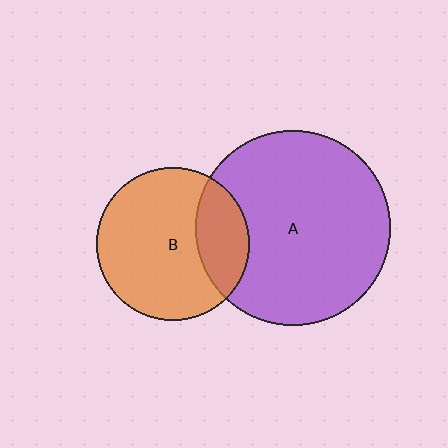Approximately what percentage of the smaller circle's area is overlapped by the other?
Approximately 25%.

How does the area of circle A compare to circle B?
Approximately 1.6 times.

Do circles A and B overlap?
Yes.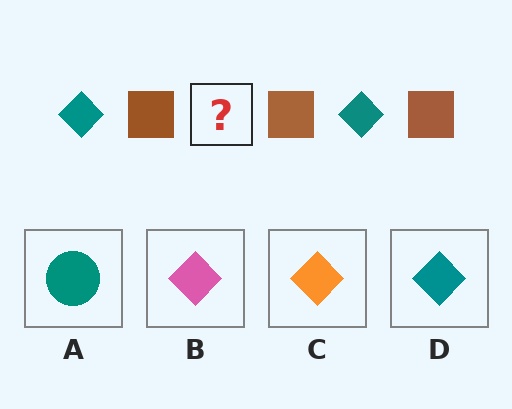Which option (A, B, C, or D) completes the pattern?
D.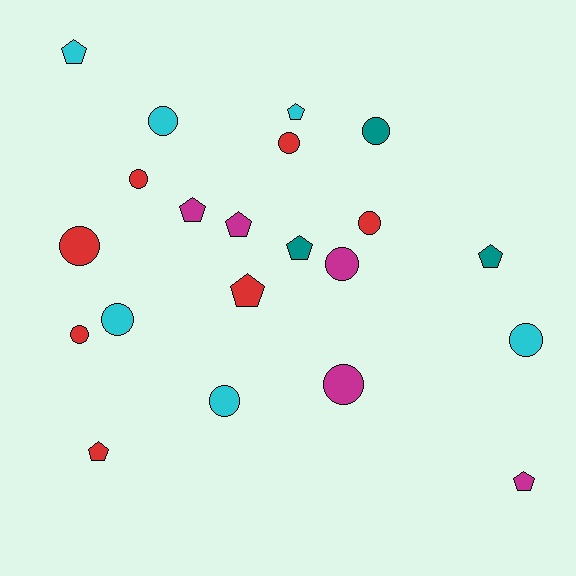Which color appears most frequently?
Red, with 7 objects.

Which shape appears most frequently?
Circle, with 12 objects.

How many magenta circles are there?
There are 2 magenta circles.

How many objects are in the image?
There are 21 objects.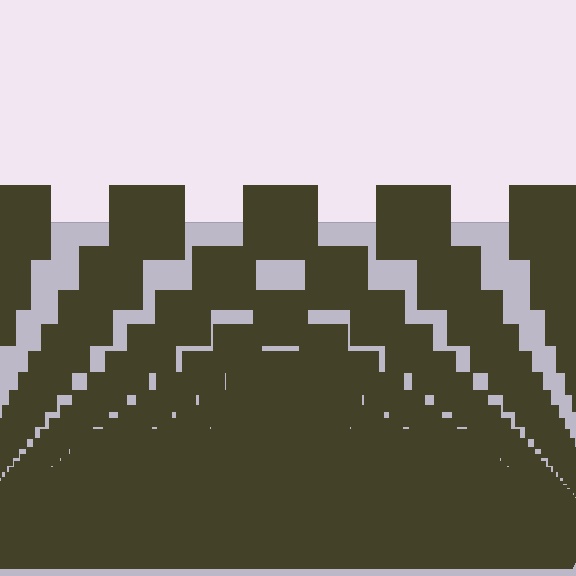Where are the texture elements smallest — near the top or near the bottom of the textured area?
Near the bottom.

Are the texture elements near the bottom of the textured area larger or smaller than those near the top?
Smaller. The gradient is inverted — elements near the bottom are smaller and denser.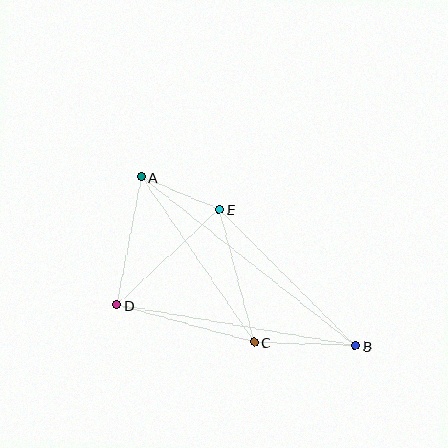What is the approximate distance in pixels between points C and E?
The distance between C and E is approximately 137 pixels.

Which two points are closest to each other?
Points A and E are closest to each other.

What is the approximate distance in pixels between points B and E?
The distance between B and E is approximately 192 pixels.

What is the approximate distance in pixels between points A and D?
The distance between A and D is approximately 130 pixels.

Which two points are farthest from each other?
Points A and B are farthest from each other.